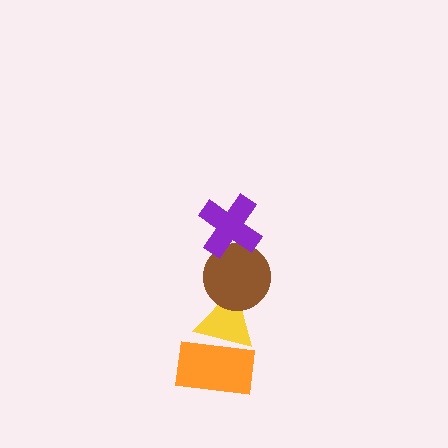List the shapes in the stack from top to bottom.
From top to bottom: the purple cross, the brown circle, the yellow triangle, the orange rectangle.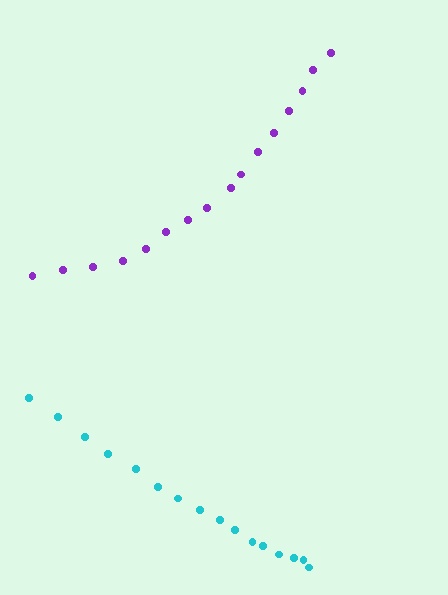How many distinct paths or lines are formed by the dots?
There are 2 distinct paths.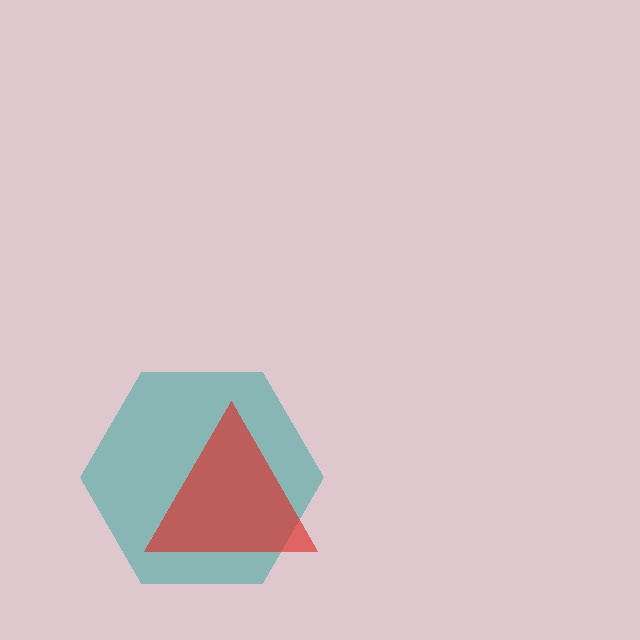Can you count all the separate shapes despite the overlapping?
Yes, there are 2 separate shapes.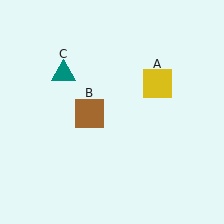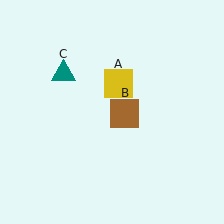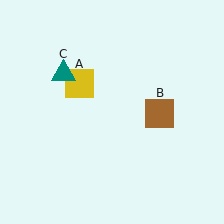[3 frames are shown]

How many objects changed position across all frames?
2 objects changed position: yellow square (object A), brown square (object B).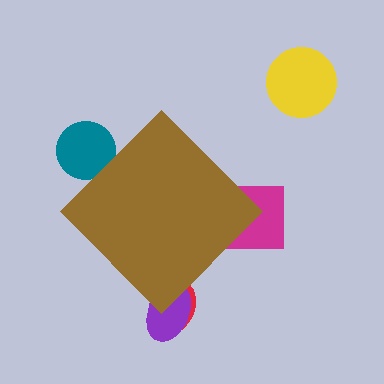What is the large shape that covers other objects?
A brown diamond.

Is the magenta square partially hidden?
Yes, the magenta square is partially hidden behind the brown diamond.